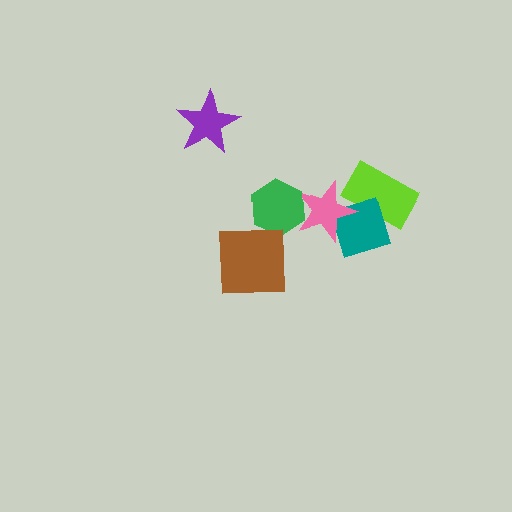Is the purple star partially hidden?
No, no other shape covers it.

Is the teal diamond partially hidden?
Yes, it is partially covered by another shape.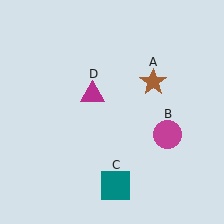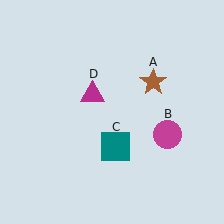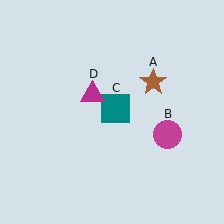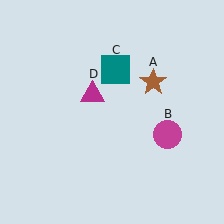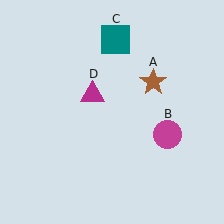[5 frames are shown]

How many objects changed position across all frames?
1 object changed position: teal square (object C).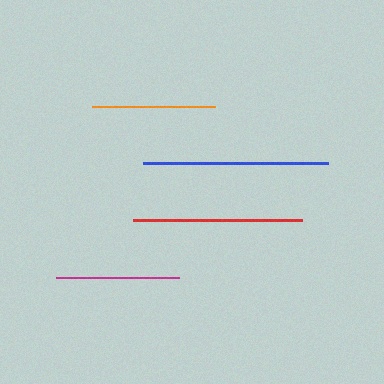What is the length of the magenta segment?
The magenta segment is approximately 122 pixels long.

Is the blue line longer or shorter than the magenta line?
The blue line is longer than the magenta line.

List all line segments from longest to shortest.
From longest to shortest: blue, red, orange, magenta.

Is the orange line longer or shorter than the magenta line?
The orange line is longer than the magenta line.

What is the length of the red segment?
The red segment is approximately 168 pixels long.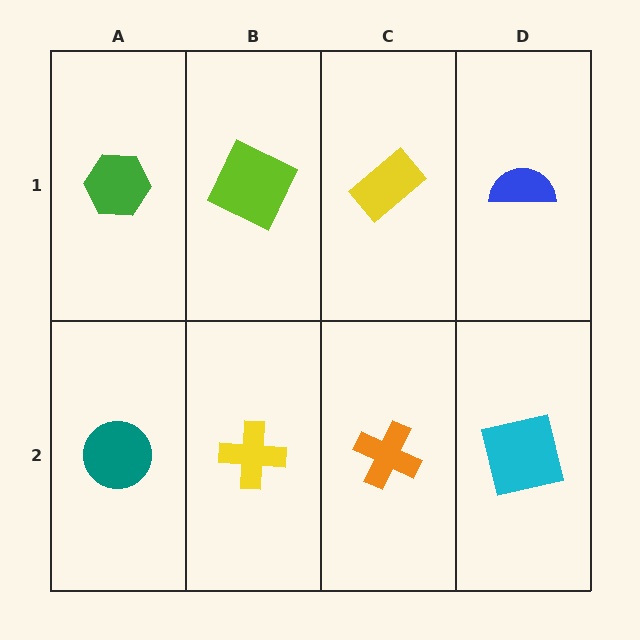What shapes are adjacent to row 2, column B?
A lime square (row 1, column B), a teal circle (row 2, column A), an orange cross (row 2, column C).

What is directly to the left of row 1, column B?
A green hexagon.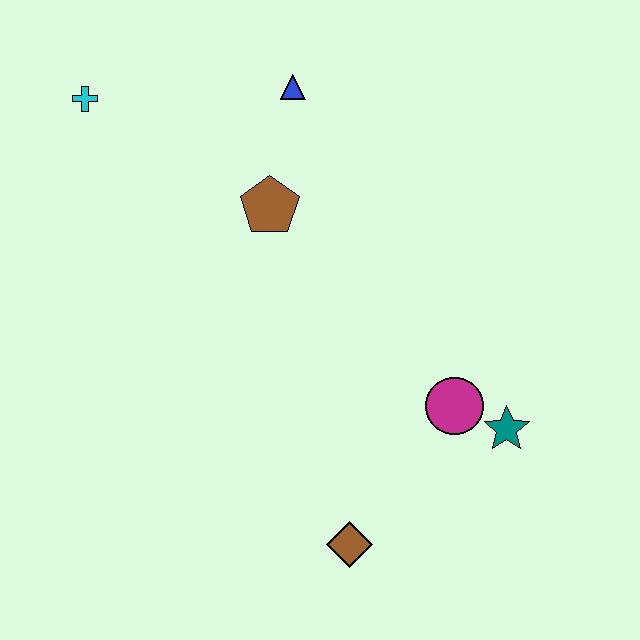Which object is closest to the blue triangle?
The brown pentagon is closest to the blue triangle.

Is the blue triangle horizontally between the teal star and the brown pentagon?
Yes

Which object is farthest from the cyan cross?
The teal star is farthest from the cyan cross.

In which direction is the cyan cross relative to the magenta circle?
The cyan cross is to the left of the magenta circle.